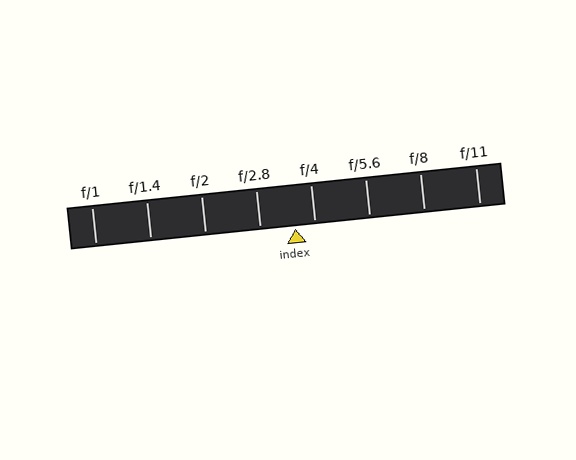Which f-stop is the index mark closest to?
The index mark is closest to f/4.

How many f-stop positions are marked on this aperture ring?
There are 8 f-stop positions marked.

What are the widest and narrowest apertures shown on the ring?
The widest aperture shown is f/1 and the narrowest is f/11.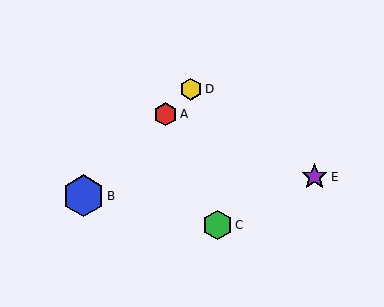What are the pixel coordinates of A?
Object A is at (166, 114).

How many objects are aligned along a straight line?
3 objects (A, B, D) are aligned along a straight line.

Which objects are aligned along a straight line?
Objects A, B, D are aligned along a straight line.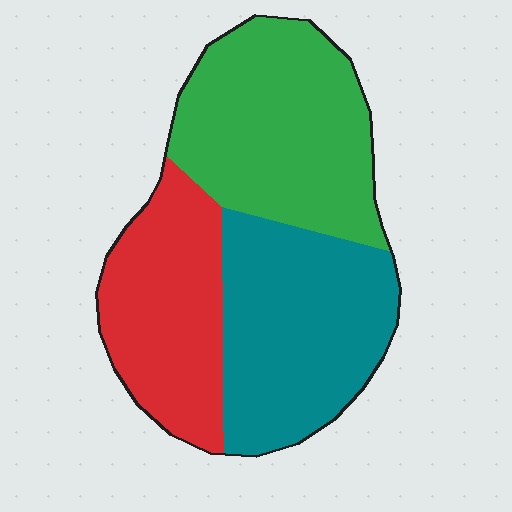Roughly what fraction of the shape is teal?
Teal covers 35% of the shape.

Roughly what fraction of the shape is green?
Green covers around 35% of the shape.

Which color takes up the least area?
Red, at roughly 30%.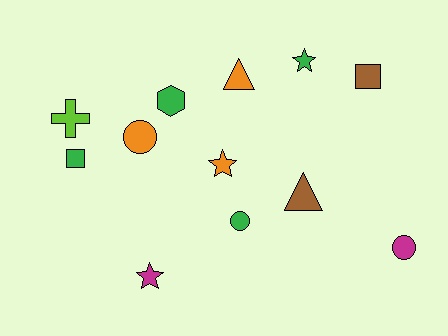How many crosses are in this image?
There is 1 cross.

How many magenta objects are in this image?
There are 2 magenta objects.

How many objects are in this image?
There are 12 objects.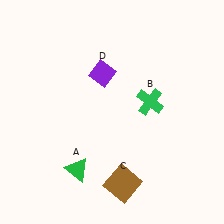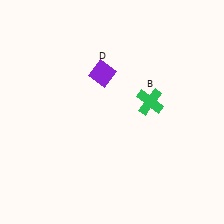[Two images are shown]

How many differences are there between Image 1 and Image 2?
There are 2 differences between the two images.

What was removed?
The brown square (C), the green triangle (A) were removed in Image 2.